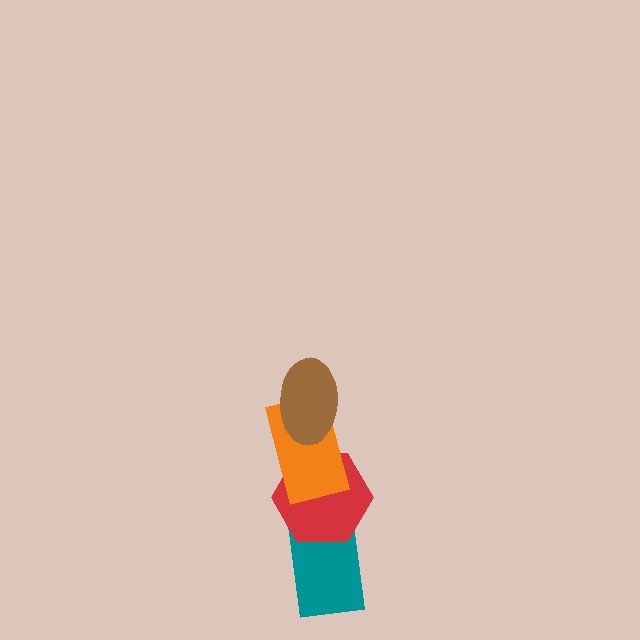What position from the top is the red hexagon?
The red hexagon is 3rd from the top.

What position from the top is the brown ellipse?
The brown ellipse is 1st from the top.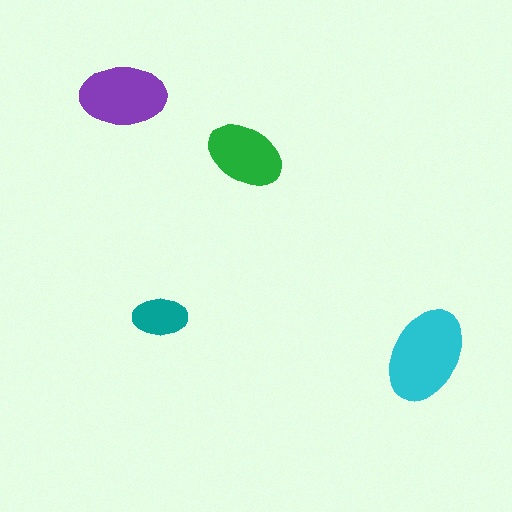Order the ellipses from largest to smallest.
the cyan one, the purple one, the green one, the teal one.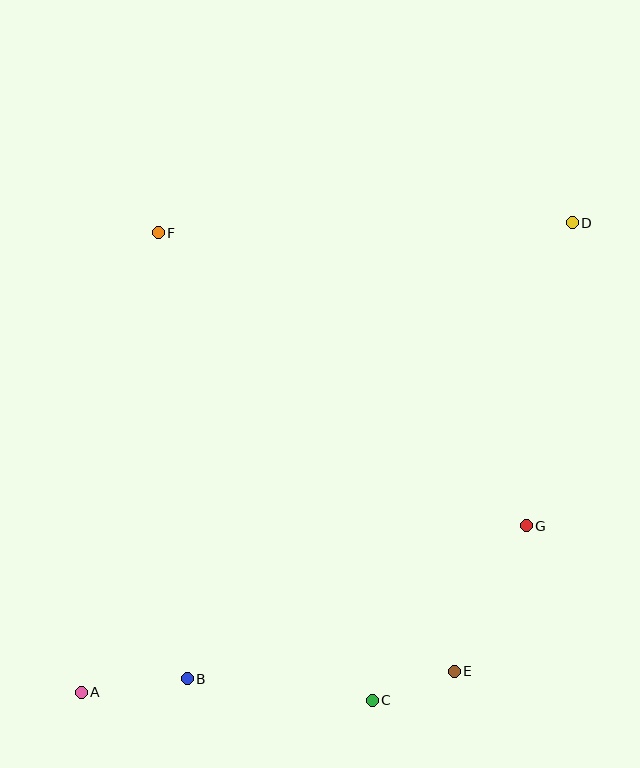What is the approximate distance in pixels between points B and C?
The distance between B and C is approximately 186 pixels.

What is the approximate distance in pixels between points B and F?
The distance between B and F is approximately 447 pixels.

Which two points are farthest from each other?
Points A and D are farthest from each other.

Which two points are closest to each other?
Points C and E are closest to each other.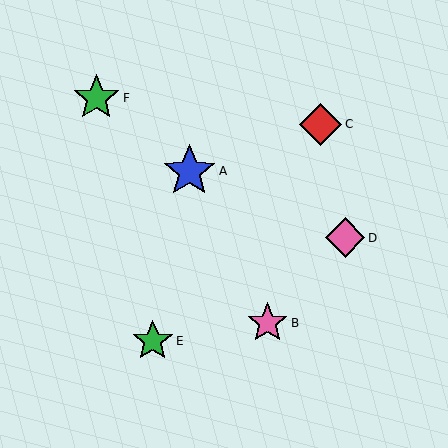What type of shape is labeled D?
Shape D is a pink diamond.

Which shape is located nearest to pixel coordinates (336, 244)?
The pink diamond (labeled D) at (345, 238) is nearest to that location.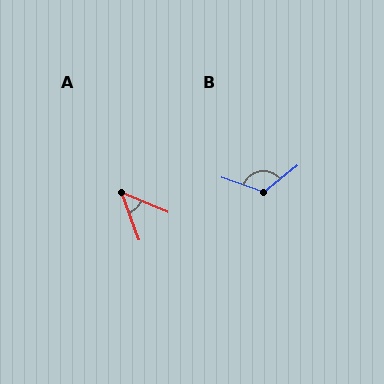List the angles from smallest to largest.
A (46°), B (122°).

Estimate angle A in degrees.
Approximately 46 degrees.